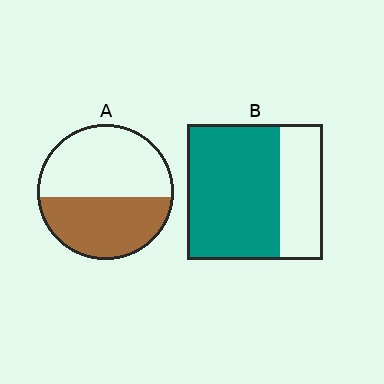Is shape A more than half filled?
No.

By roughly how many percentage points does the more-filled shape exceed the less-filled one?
By roughly 25 percentage points (B over A).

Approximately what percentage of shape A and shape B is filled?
A is approximately 45% and B is approximately 70%.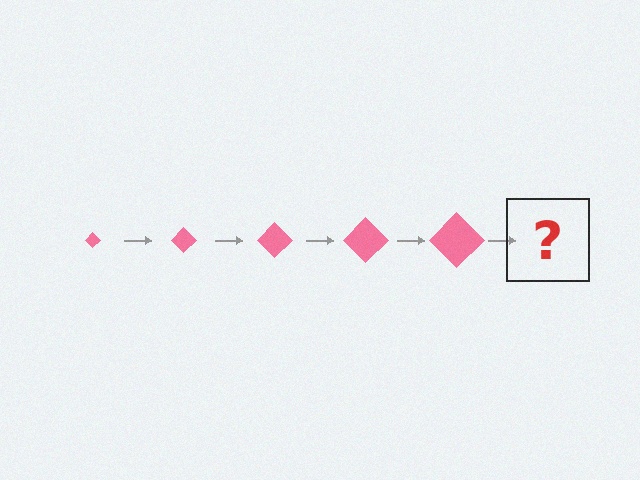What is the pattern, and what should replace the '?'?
The pattern is that the diamond gets progressively larger each step. The '?' should be a pink diamond, larger than the previous one.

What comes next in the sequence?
The next element should be a pink diamond, larger than the previous one.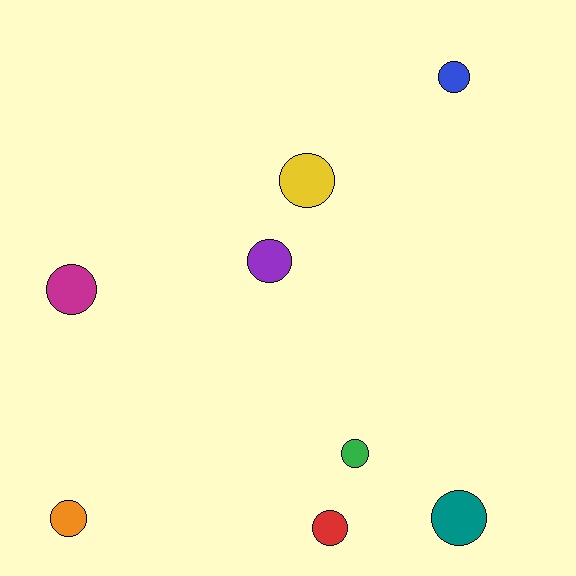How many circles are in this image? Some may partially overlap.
There are 8 circles.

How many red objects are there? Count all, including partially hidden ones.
There is 1 red object.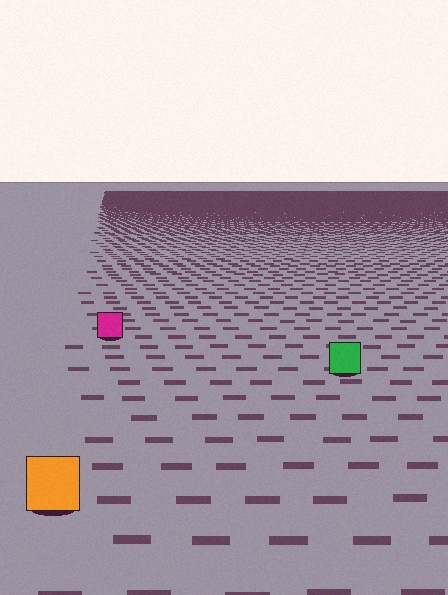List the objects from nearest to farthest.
From nearest to farthest: the orange square, the green square, the magenta square.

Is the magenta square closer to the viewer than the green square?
No. The green square is closer — you can tell from the texture gradient: the ground texture is coarser near it.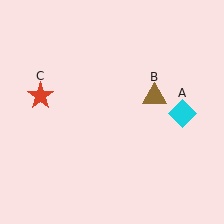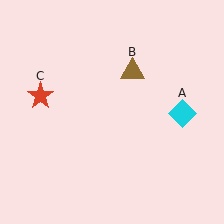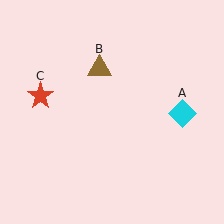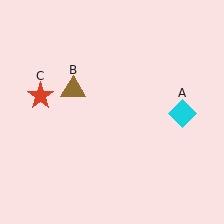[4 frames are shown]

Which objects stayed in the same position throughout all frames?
Cyan diamond (object A) and red star (object C) remained stationary.